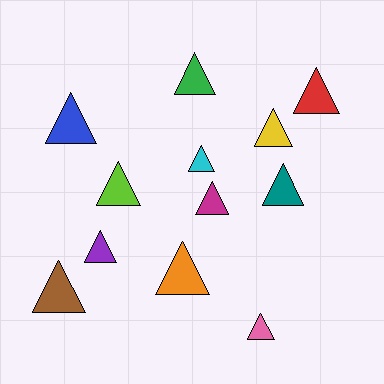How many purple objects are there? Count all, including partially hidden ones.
There is 1 purple object.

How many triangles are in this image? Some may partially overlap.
There are 12 triangles.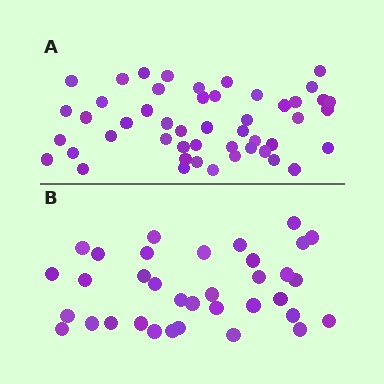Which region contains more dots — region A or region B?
Region A (the top region) has more dots.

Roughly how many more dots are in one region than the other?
Region A has approximately 15 more dots than region B.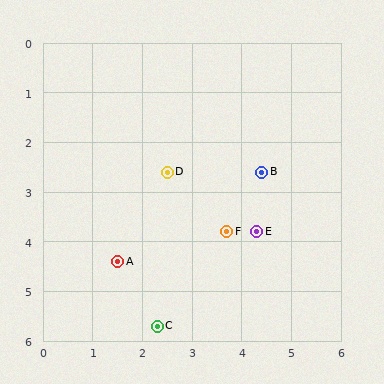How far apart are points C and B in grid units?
Points C and B are about 3.7 grid units apart.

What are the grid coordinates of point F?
Point F is at approximately (3.7, 3.8).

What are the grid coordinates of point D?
Point D is at approximately (2.5, 2.6).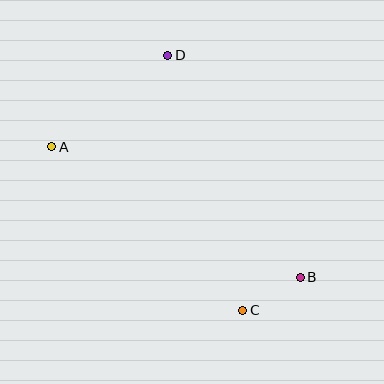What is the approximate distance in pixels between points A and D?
The distance between A and D is approximately 148 pixels.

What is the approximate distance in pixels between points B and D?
The distance between B and D is approximately 258 pixels.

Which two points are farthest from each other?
Points A and B are farthest from each other.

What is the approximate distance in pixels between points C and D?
The distance between C and D is approximately 266 pixels.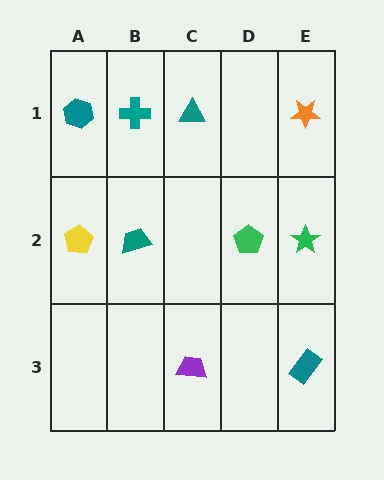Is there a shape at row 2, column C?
No, that cell is empty.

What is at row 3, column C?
A purple trapezoid.